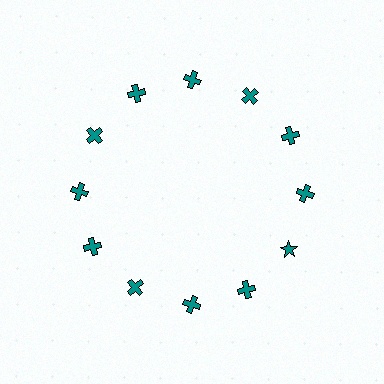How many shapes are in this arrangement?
There are 12 shapes arranged in a ring pattern.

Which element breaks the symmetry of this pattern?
The teal star at roughly the 4 o'clock position breaks the symmetry. All other shapes are teal crosses.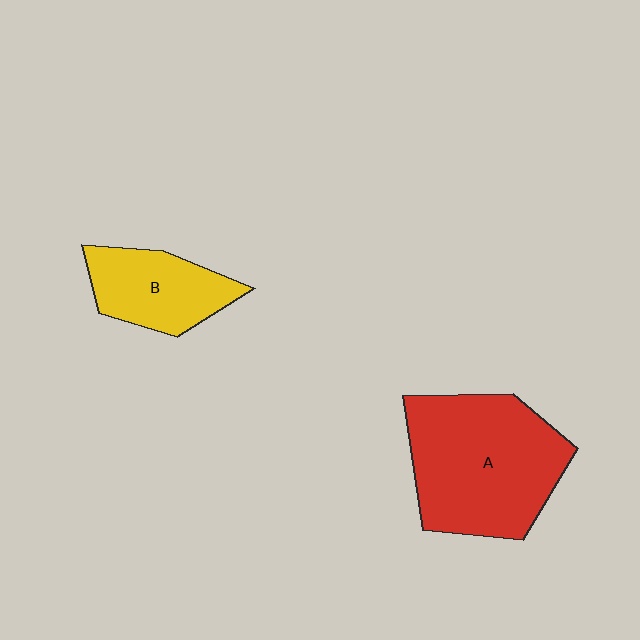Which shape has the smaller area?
Shape B (yellow).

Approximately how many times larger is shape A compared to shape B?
Approximately 2.0 times.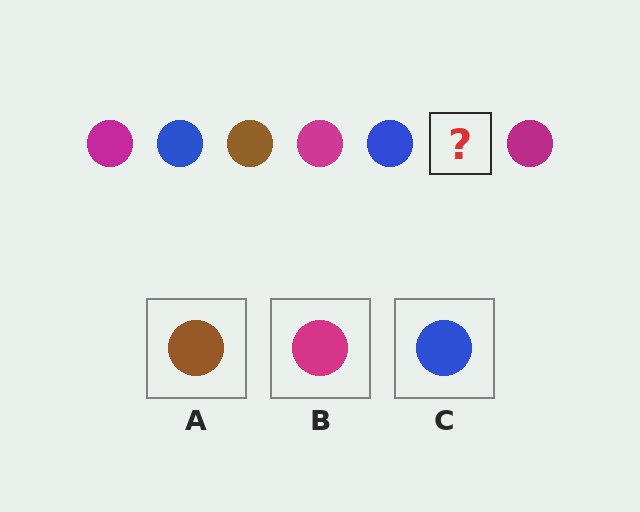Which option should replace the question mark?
Option A.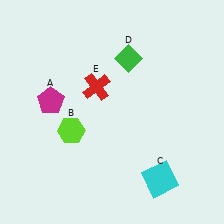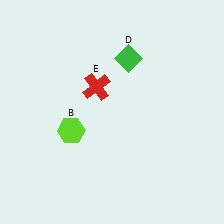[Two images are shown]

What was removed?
The cyan square (C), the magenta pentagon (A) were removed in Image 2.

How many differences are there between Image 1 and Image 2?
There are 2 differences between the two images.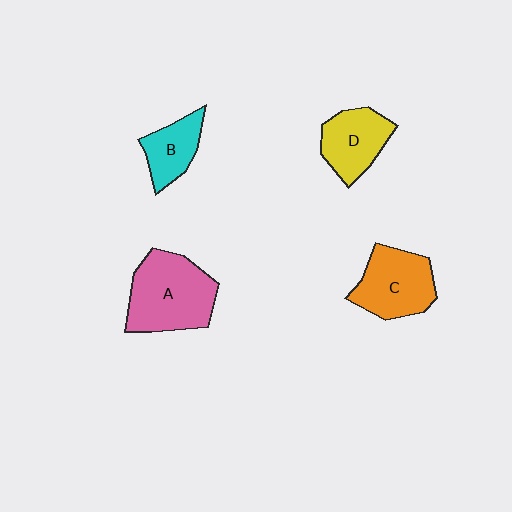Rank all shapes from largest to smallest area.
From largest to smallest: A (pink), C (orange), D (yellow), B (cyan).